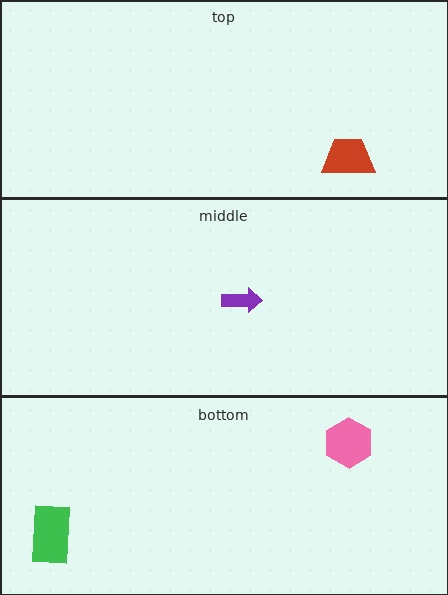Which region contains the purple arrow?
The middle region.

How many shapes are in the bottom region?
2.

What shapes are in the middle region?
The purple arrow.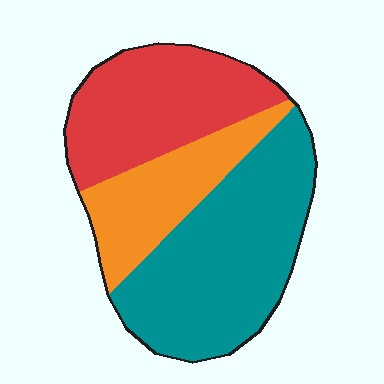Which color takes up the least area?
Orange, at roughly 20%.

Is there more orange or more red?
Red.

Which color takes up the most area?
Teal, at roughly 45%.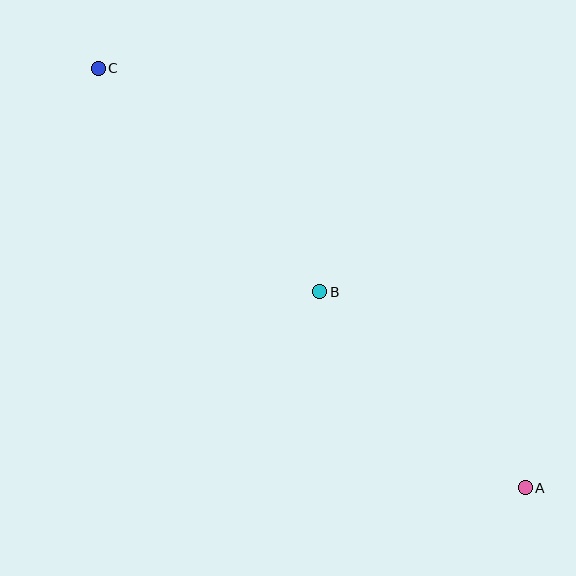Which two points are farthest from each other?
Points A and C are farthest from each other.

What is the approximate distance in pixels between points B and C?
The distance between B and C is approximately 315 pixels.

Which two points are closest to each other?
Points A and B are closest to each other.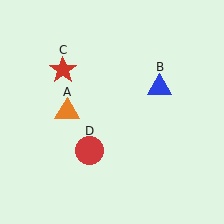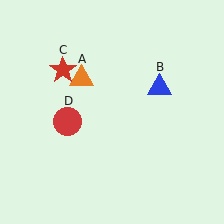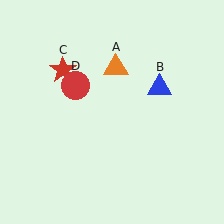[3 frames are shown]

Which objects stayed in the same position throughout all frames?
Blue triangle (object B) and red star (object C) remained stationary.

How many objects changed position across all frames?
2 objects changed position: orange triangle (object A), red circle (object D).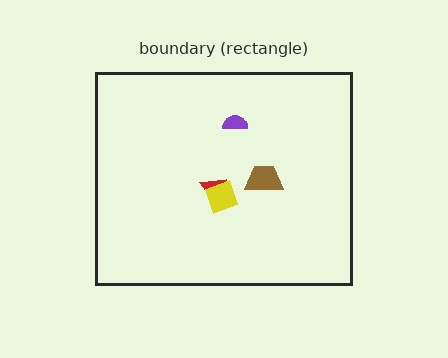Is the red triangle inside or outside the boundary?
Inside.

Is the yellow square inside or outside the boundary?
Inside.